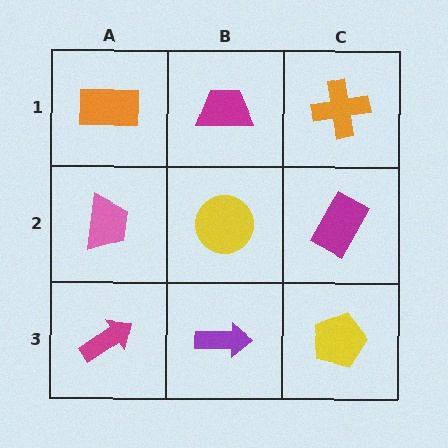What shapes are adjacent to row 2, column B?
A magenta trapezoid (row 1, column B), a purple arrow (row 3, column B), a pink trapezoid (row 2, column A), a magenta rectangle (row 2, column C).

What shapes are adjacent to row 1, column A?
A pink trapezoid (row 2, column A), a magenta trapezoid (row 1, column B).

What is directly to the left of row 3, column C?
A purple arrow.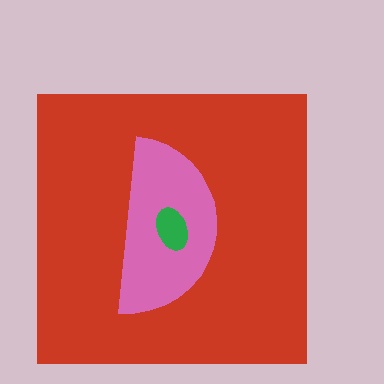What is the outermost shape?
The red square.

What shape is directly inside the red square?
The pink semicircle.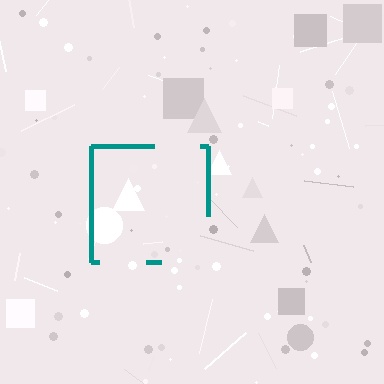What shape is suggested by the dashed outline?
The dashed outline suggests a square.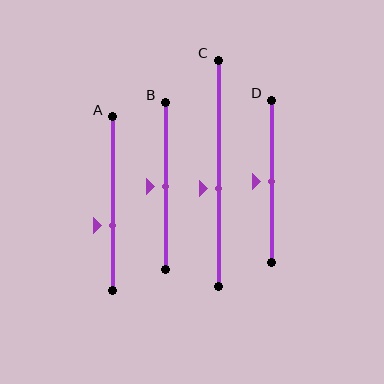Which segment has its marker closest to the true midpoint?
Segment B has its marker closest to the true midpoint.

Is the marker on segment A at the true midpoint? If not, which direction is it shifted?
No, the marker on segment A is shifted downward by about 13% of the segment length.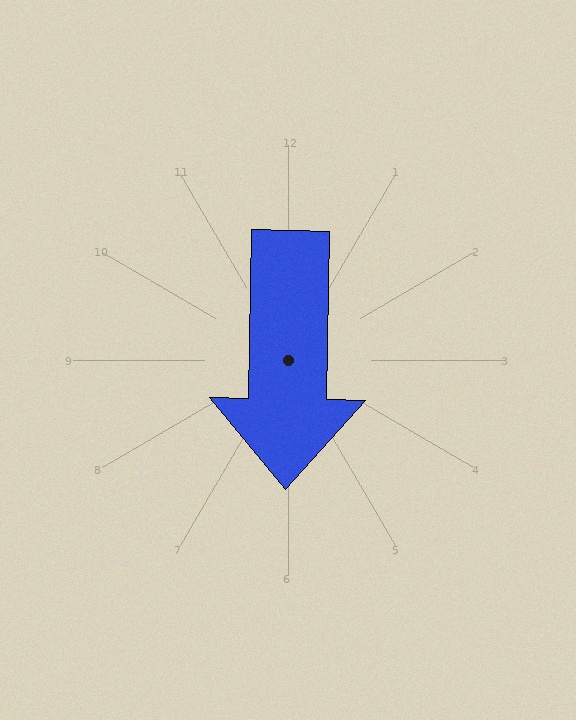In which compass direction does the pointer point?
South.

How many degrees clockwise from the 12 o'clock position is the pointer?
Approximately 181 degrees.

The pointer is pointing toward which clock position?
Roughly 6 o'clock.